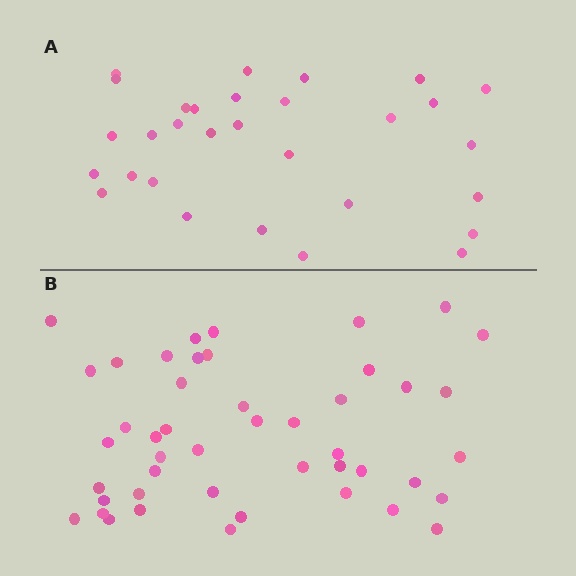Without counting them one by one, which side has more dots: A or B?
Region B (the bottom region) has more dots.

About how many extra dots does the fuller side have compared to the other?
Region B has approximately 15 more dots than region A.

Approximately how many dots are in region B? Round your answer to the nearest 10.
About 50 dots. (The exact count is 46, which rounds to 50.)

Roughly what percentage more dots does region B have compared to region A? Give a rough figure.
About 55% more.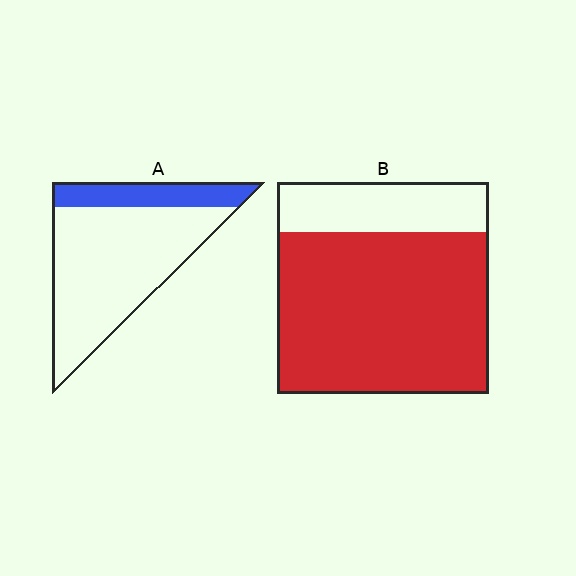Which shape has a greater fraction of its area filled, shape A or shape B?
Shape B.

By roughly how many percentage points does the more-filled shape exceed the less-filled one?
By roughly 55 percentage points (B over A).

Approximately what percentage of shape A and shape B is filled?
A is approximately 20% and B is approximately 75%.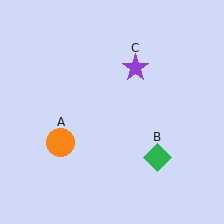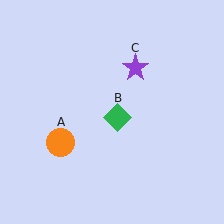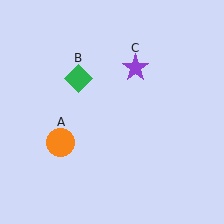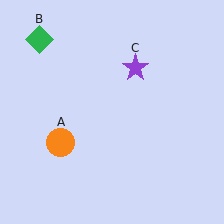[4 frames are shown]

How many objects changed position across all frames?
1 object changed position: green diamond (object B).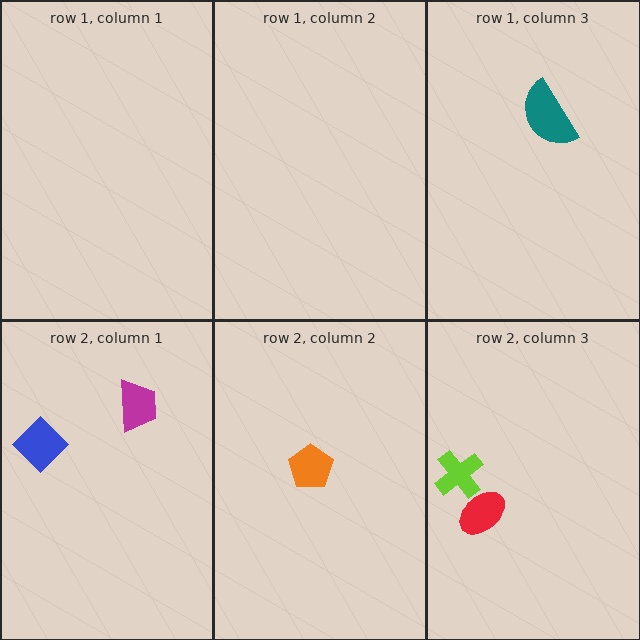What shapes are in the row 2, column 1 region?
The magenta trapezoid, the blue diamond.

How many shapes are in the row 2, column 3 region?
2.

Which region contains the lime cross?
The row 2, column 3 region.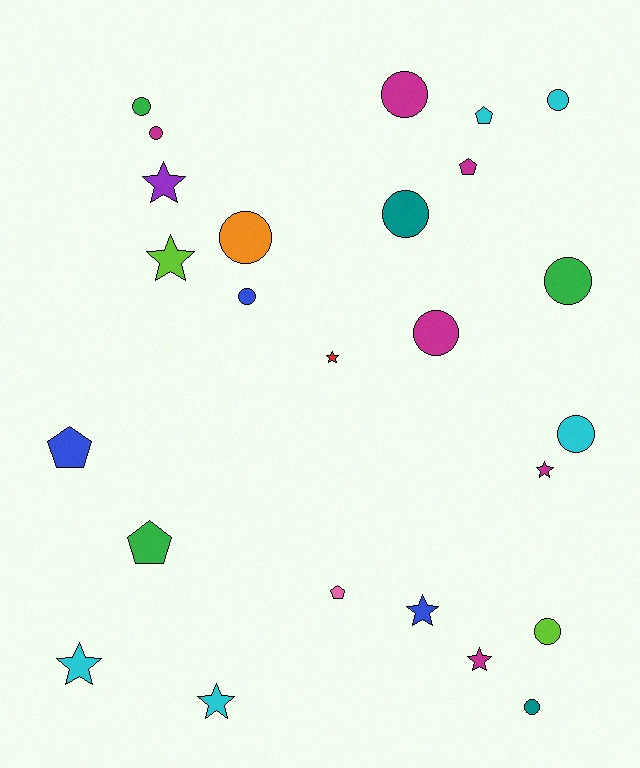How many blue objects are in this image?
There are 3 blue objects.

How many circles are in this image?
There are 12 circles.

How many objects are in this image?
There are 25 objects.